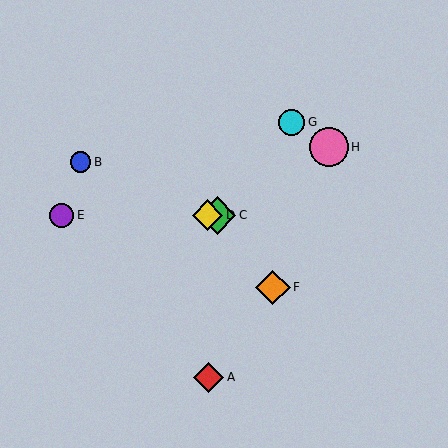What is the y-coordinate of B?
Object B is at y≈162.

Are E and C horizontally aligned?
Yes, both are at y≈215.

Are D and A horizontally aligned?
No, D is at y≈215 and A is at y≈377.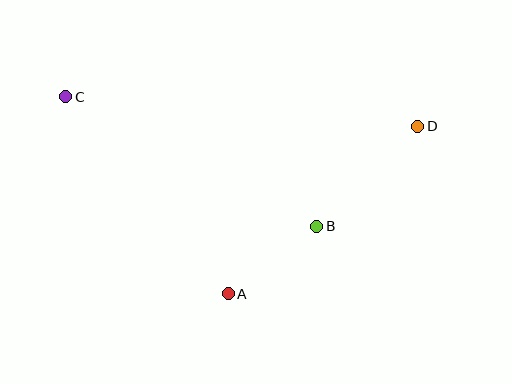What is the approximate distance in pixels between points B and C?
The distance between B and C is approximately 282 pixels.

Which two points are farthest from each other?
Points C and D are farthest from each other.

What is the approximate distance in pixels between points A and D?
The distance between A and D is approximately 253 pixels.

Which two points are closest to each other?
Points A and B are closest to each other.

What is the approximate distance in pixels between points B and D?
The distance between B and D is approximately 142 pixels.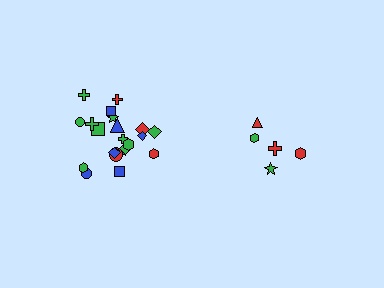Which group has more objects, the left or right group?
The left group.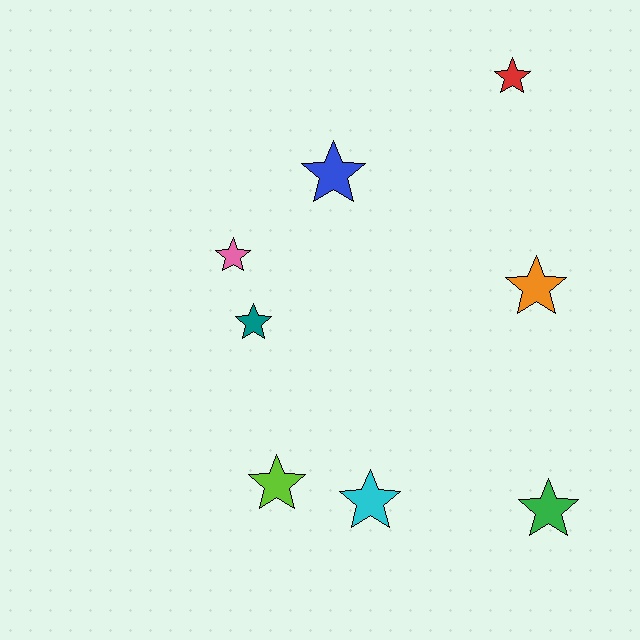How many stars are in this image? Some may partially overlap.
There are 8 stars.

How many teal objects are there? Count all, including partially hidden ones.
There is 1 teal object.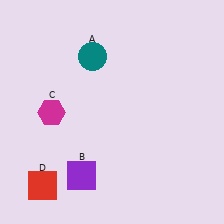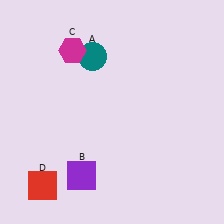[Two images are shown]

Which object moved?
The magenta hexagon (C) moved up.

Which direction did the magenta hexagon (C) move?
The magenta hexagon (C) moved up.